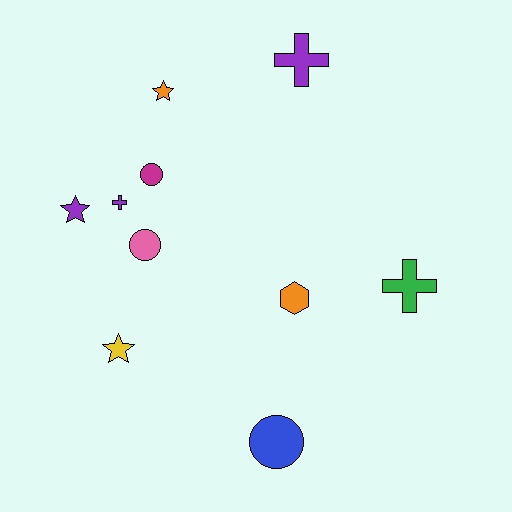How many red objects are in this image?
There are no red objects.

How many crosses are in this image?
There are 3 crosses.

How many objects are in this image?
There are 10 objects.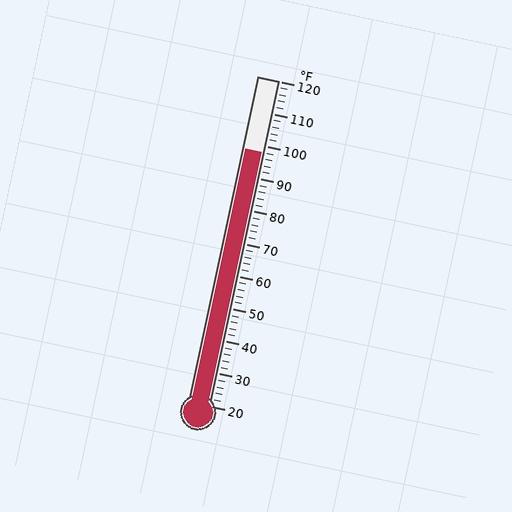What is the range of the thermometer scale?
The thermometer scale ranges from 20°F to 120°F.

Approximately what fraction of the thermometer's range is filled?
The thermometer is filled to approximately 80% of its range.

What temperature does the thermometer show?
The thermometer shows approximately 98°F.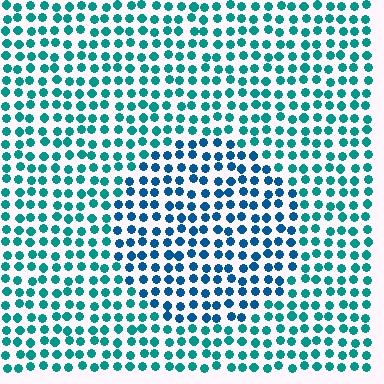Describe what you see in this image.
The image is filled with small teal elements in a uniform arrangement. A circle-shaped region is visible where the elements are tinted to a slightly different hue, forming a subtle color boundary.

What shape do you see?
I see a circle.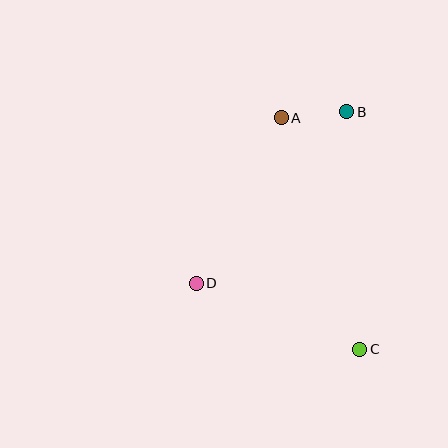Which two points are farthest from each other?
Points A and C are farthest from each other.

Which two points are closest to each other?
Points A and B are closest to each other.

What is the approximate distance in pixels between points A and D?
The distance between A and D is approximately 186 pixels.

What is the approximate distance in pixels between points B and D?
The distance between B and D is approximately 228 pixels.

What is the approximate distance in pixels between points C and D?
The distance between C and D is approximately 176 pixels.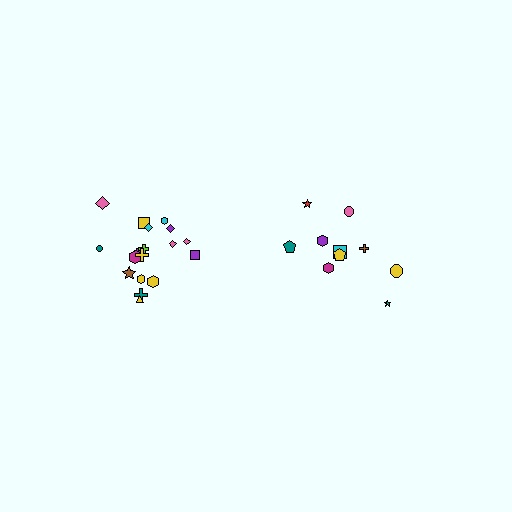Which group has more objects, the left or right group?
The left group.